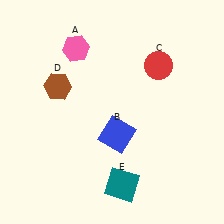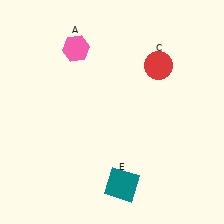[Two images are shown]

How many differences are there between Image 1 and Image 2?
There are 2 differences between the two images.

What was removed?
The blue square (B), the brown hexagon (D) were removed in Image 2.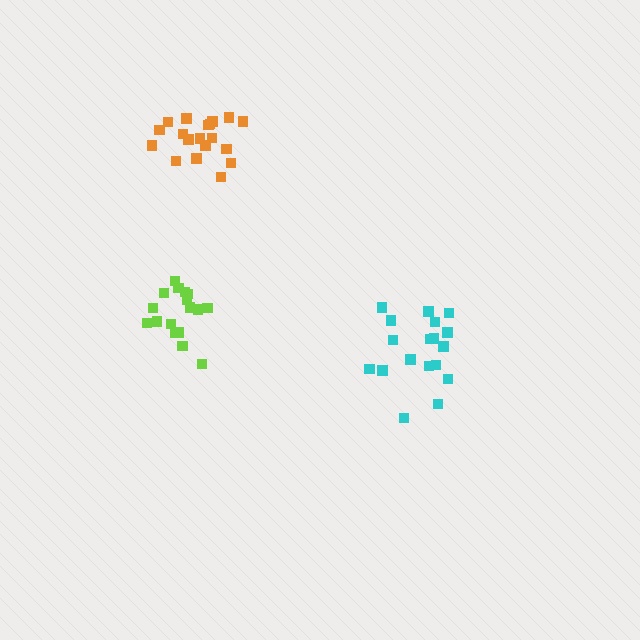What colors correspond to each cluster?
The clusters are colored: cyan, lime, orange.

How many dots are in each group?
Group 1: 18 dots, Group 2: 17 dots, Group 3: 19 dots (54 total).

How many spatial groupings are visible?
There are 3 spatial groupings.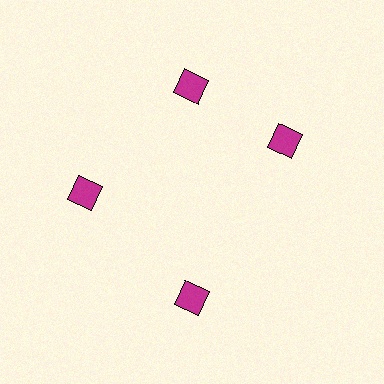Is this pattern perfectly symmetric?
No. The 4 magenta diamonds are arranged in a ring, but one element near the 3 o'clock position is rotated out of alignment along the ring, breaking the 4-fold rotational symmetry.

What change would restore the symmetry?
The symmetry would be restored by rotating it back into even spacing with its neighbors so that all 4 diamonds sit at equal angles and equal distance from the center.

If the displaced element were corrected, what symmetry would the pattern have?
It would have 4-fold rotational symmetry — the pattern would map onto itself every 90 degrees.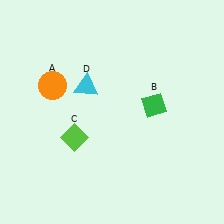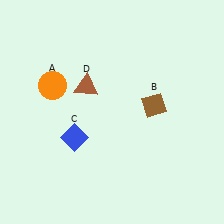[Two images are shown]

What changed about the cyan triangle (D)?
In Image 1, D is cyan. In Image 2, it changed to brown.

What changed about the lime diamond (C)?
In Image 1, C is lime. In Image 2, it changed to blue.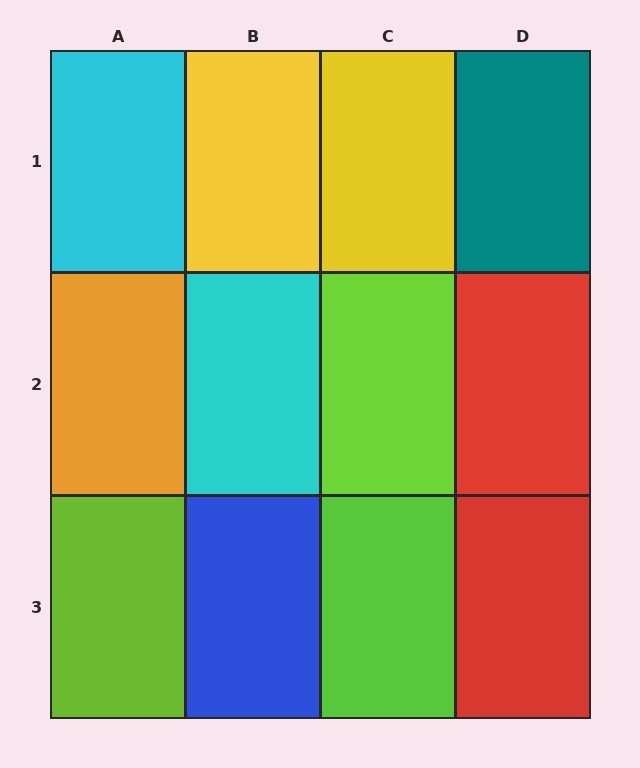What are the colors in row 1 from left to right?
Cyan, yellow, yellow, teal.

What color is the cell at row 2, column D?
Red.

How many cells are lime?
3 cells are lime.